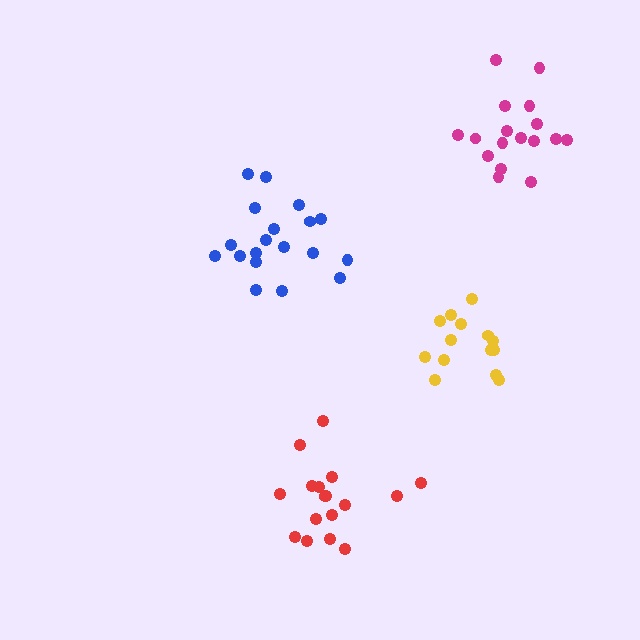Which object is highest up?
The magenta cluster is topmost.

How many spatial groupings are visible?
There are 4 spatial groupings.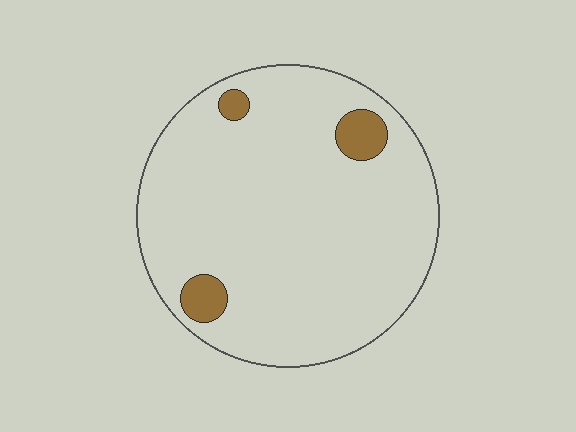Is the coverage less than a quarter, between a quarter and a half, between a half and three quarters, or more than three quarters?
Less than a quarter.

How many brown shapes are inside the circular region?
3.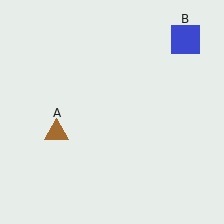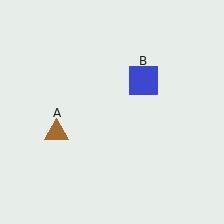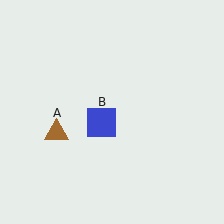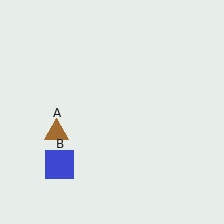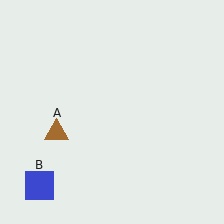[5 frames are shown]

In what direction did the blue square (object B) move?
The blue square (object B) moved down and to the left.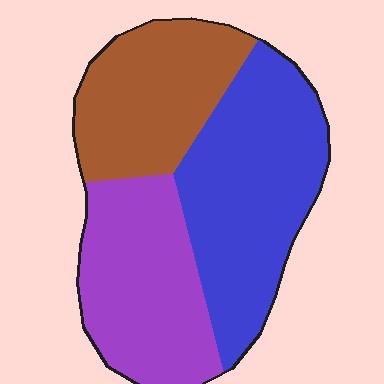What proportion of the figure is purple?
Purple takes up about one third (1/3) of the figure.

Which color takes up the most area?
Blue, at roughly 40%.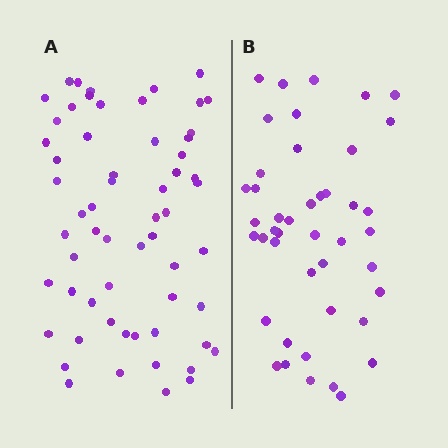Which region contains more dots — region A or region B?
Region A (the left region) has more dots.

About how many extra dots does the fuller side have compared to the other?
Region A has approximately 15 more dots than region B.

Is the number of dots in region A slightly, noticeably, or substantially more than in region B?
Region A has noticeably more, but not dramatically so. The ratio is roughly 1.4 to 1.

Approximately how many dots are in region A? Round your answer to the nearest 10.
About 60 dots.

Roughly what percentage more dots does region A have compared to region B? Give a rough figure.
About 35% more.